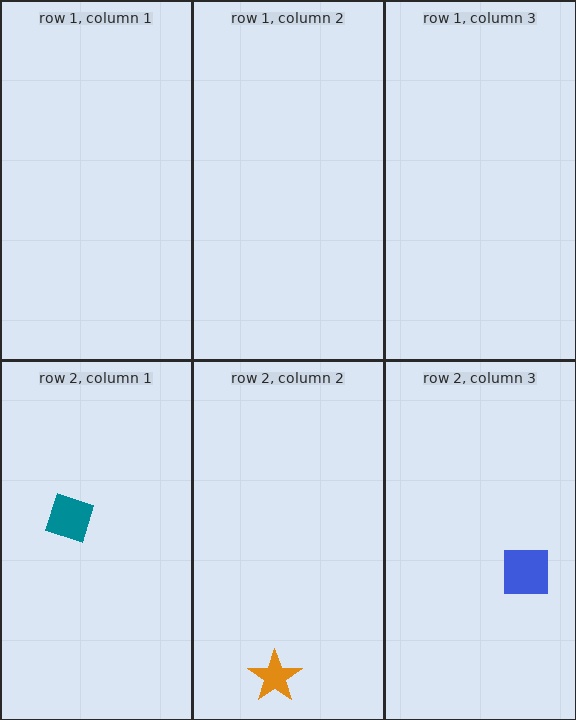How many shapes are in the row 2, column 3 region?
1.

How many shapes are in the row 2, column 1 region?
1.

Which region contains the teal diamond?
The row 2, column 1 region.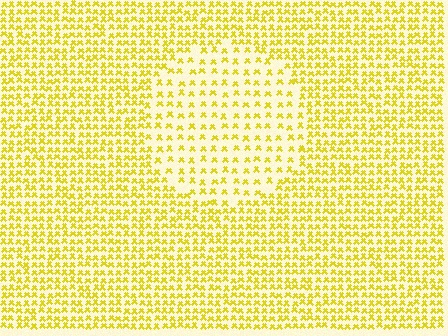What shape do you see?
I see a circle.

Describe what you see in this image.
The image contains small yellow elements arranged at two different densities. A circle-shaped region is visible where the elements are less densely packed than the surrounding area.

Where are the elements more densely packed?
The elements are more densely packed outside the circle boundary.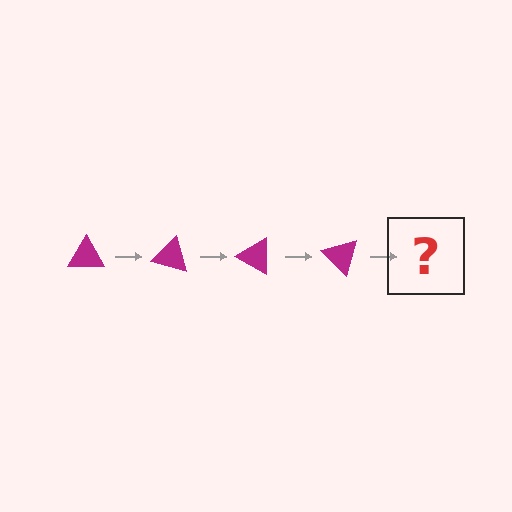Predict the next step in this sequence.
The next step is a magenta triangle rotated 60 degrees.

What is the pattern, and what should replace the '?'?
The pattern is that the triangle rotates 15 degrees each step. The '?' should be a magenta triangle rotated 60 degrees.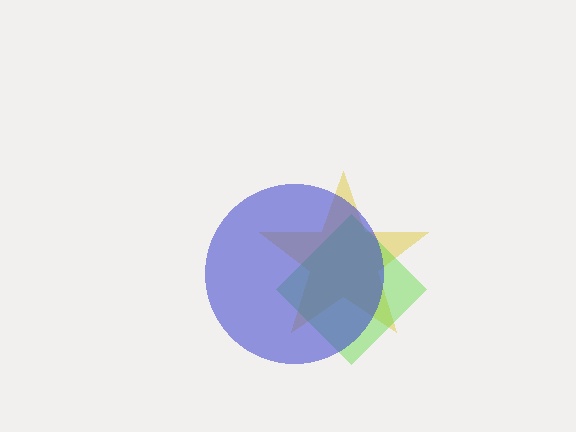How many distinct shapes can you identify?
There are 3 distinct shapes: a yellow star, a lime diamond, a blue circle.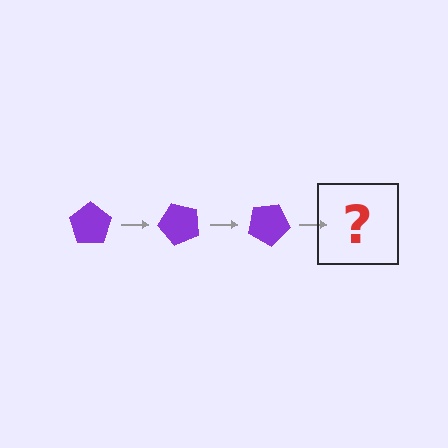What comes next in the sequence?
The next element should be a purple pentagon rotated 150 degrees.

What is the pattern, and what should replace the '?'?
The pattern is that the pentagon rotates 50 degrees each step. The '?' should be a purple pentagon rotated 150 degrees.